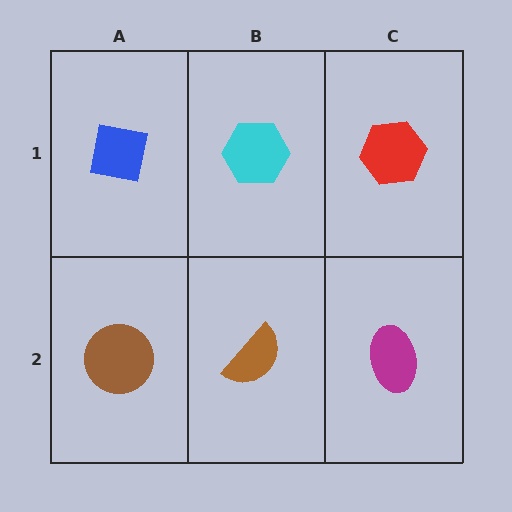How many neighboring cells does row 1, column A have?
2.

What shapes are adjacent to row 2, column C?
A red hexagon (row 1, column C), a brown semicircle (row 2, column B).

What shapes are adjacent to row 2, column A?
A blue square (row 1, column A), a brown semicircle (row 2, column B).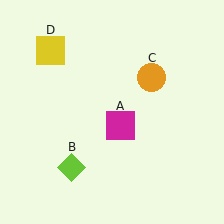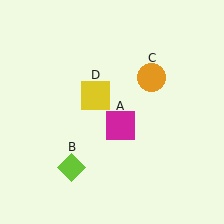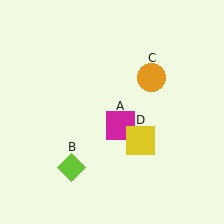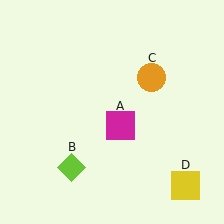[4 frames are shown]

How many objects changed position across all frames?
1 object changed position: yellow square (object D).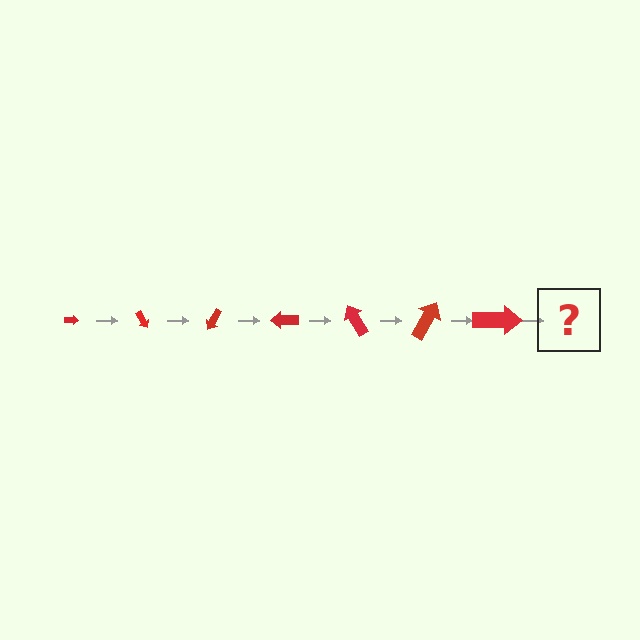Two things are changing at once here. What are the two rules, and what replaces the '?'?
The two rules are that the arrow grows larger each step and it rotates 60 degrees each step. The '?' should be an arrow, larger than the previous one and rotated 420 degrees from the start.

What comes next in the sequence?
The next element should be an arrow, larger than the previous one and rotated 420 degrees from the start.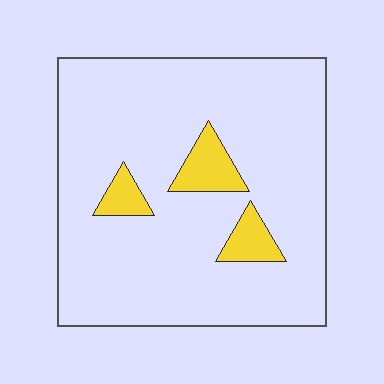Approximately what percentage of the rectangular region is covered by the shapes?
Approximately 10%.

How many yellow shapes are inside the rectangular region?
3.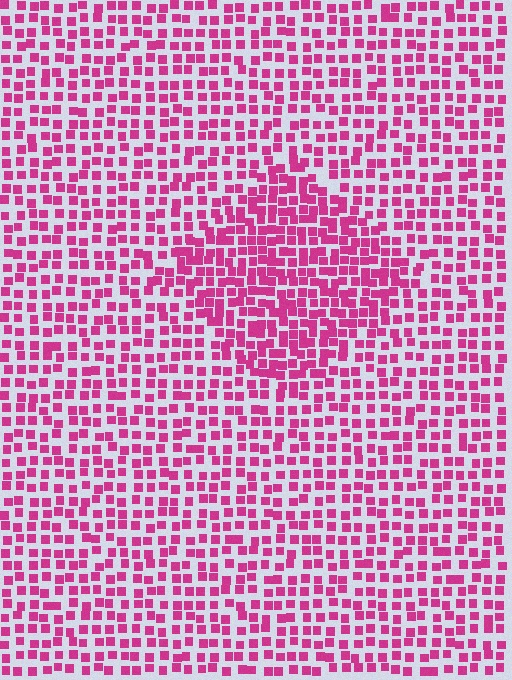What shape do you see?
I see a diamond.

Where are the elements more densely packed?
The elements are more densely packed inside the diamond boundary.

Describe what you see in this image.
The image contains small magenta elements arranged at two different densities. A diamond-shaped region is visible where the elements are more densely packed than the surrounding area.